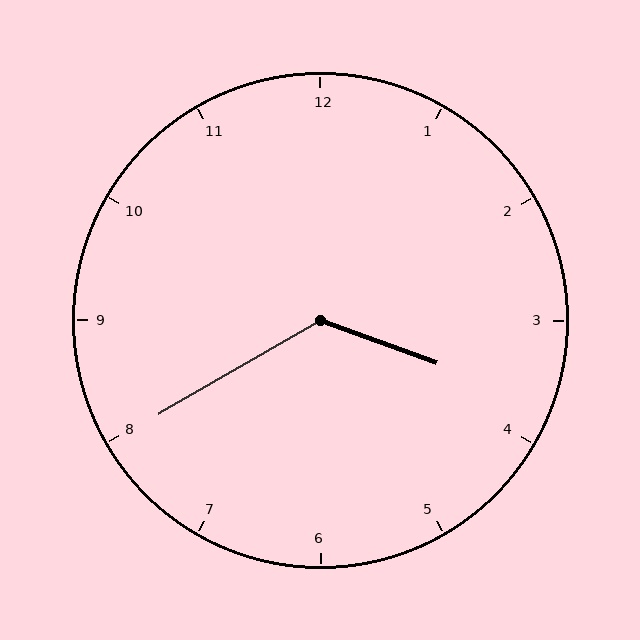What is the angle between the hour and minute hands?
Approximately 130 degrees.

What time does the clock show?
3:40.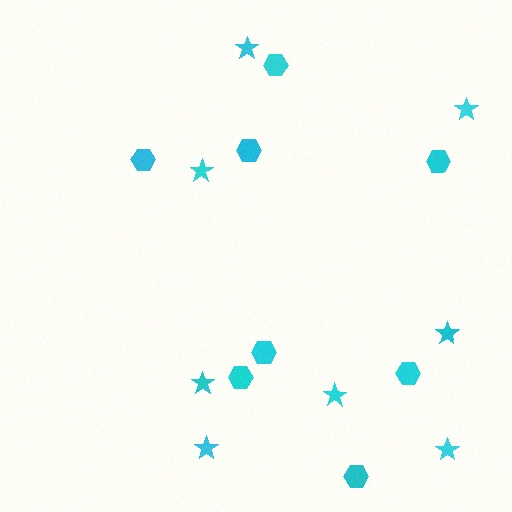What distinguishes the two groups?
There are 2 groups: one group of hexagons (8) and one group of stars (8).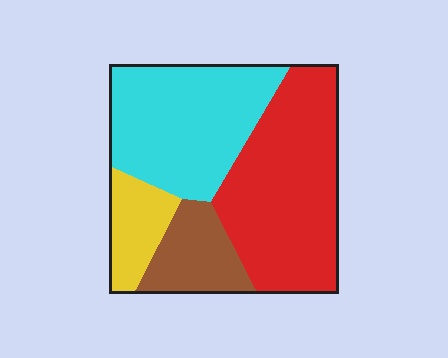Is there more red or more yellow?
Red.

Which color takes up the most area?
Red, at roughly 40%.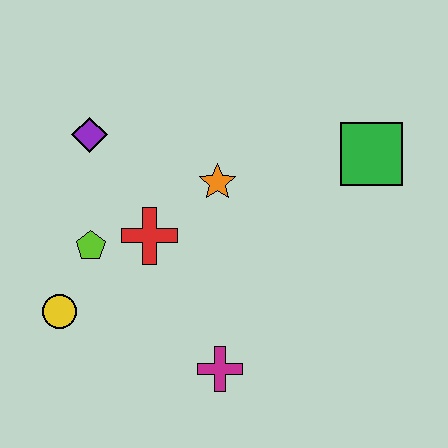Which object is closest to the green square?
The orange star is closest to the green square.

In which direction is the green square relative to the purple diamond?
The green square is to the right of the purple diamond.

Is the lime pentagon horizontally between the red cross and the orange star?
No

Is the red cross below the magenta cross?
No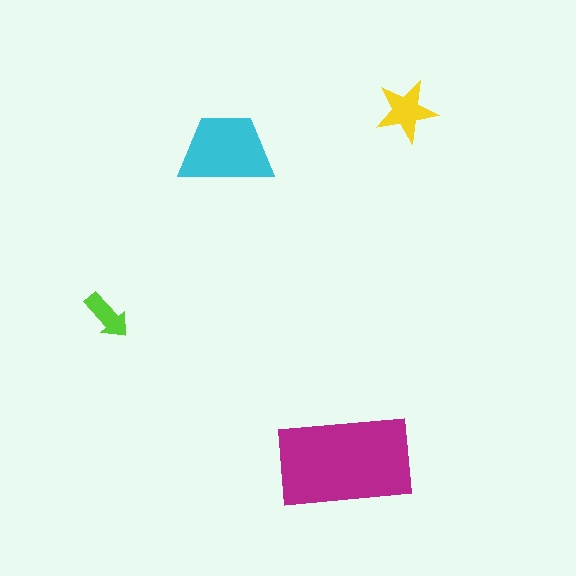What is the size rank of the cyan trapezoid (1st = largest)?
2nd.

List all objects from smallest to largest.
The lime arrow, the yellow star, the cyan trapezoid, the magenta rectangle.